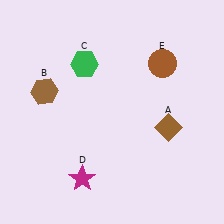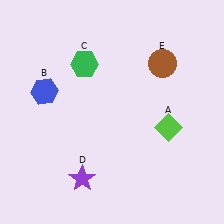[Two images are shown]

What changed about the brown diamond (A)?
In Image 1, A is brown. In Image 2, it changed to lime.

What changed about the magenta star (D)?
In Image 1, D is magenta. In Image 2, it changed to purple.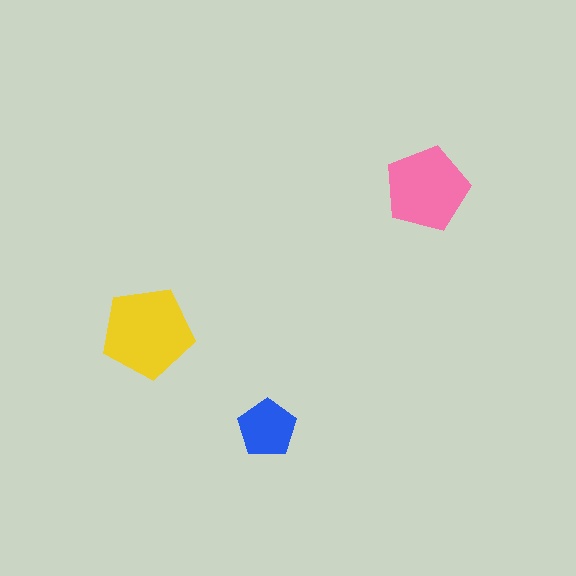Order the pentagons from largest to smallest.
the yellow one, the pink one, the blue one.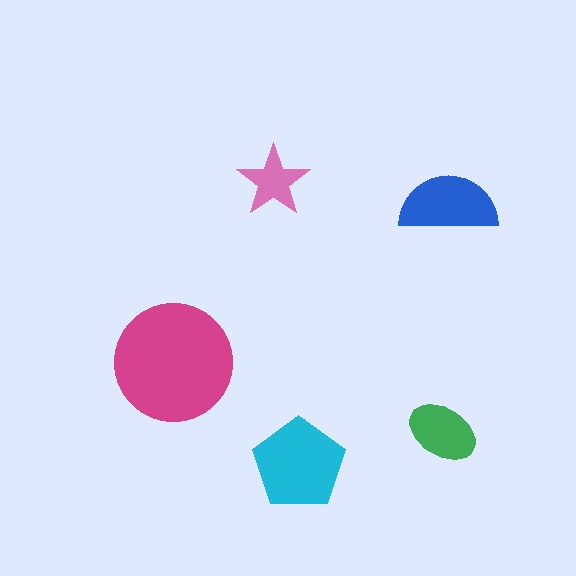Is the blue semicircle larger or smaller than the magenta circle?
Smaller.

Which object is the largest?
The magenta circle.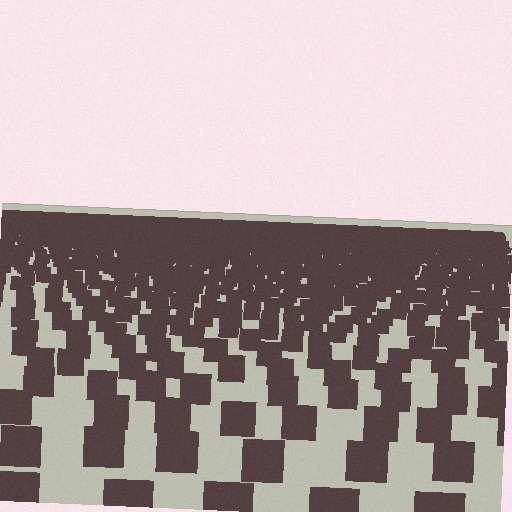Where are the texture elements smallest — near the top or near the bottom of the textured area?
Near the top.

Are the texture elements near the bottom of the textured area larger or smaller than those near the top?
Larger. Near the bottom, elements are closer to the viewer and appear at a bigger on-screen size.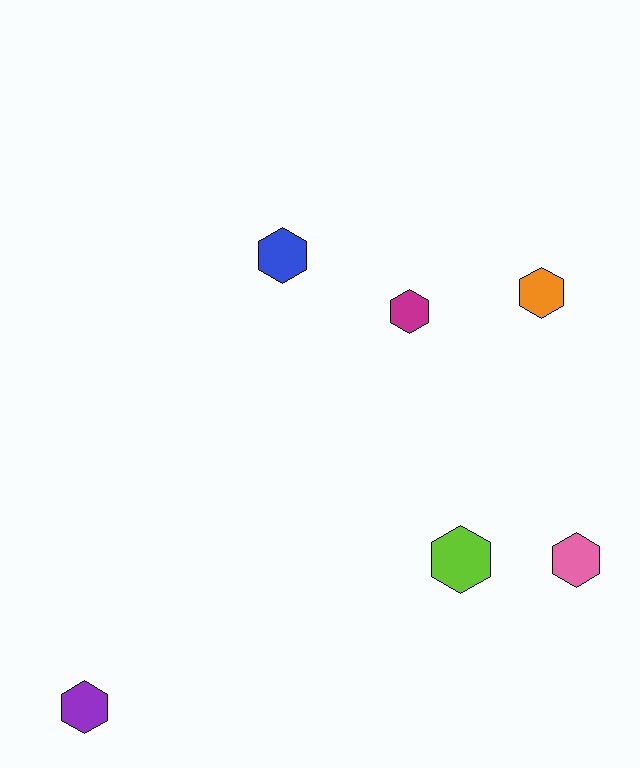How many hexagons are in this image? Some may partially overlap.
There are 6 hexagons.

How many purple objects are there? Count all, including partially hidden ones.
There is 1 purple object.